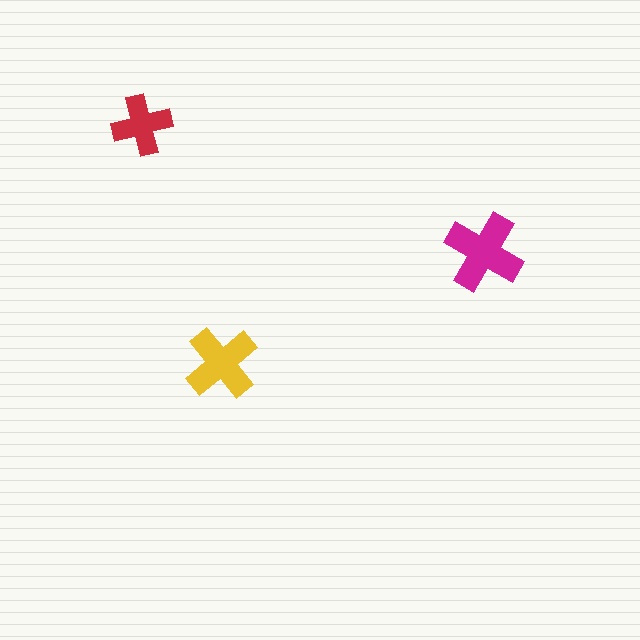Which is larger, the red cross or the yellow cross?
The yellow one.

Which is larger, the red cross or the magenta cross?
The magenta one.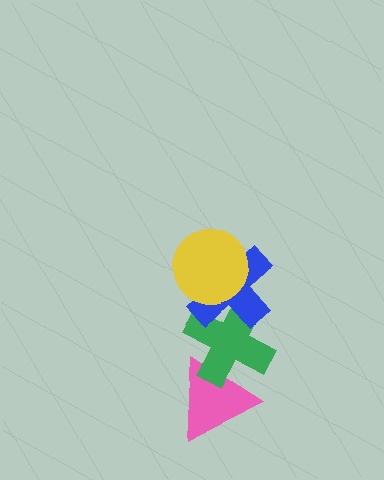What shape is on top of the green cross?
The blue cross is on top of the green cross.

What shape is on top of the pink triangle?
The green cross is on top of the pink triangle.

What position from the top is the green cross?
The green cross is 3rd from the top.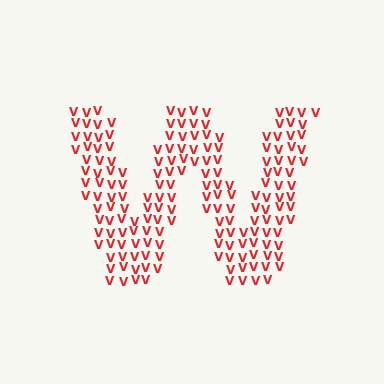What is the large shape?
The large shape is the letter W.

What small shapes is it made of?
It is made of small letter V's.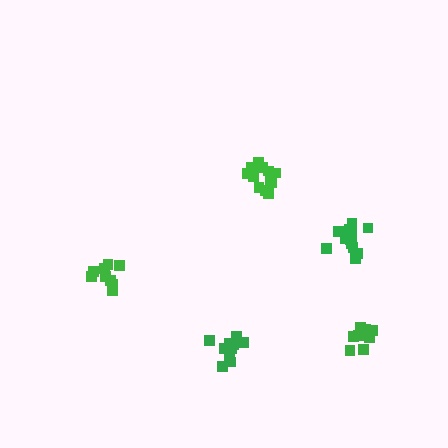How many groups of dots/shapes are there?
There are 5 groups.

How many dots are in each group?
Group 1: 15 dots, Group 2: 10 dots, Group 3: 10 dots, Group 4: 12 dots, Group 5: 10 dots (57 total).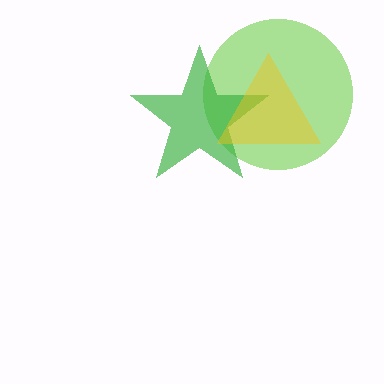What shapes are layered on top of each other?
The layered shapes are: a lime circle, a green star, a yellow triangle.